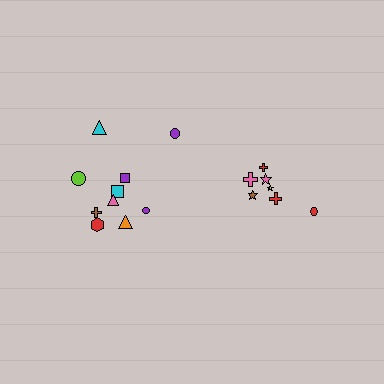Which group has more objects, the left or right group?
The left group.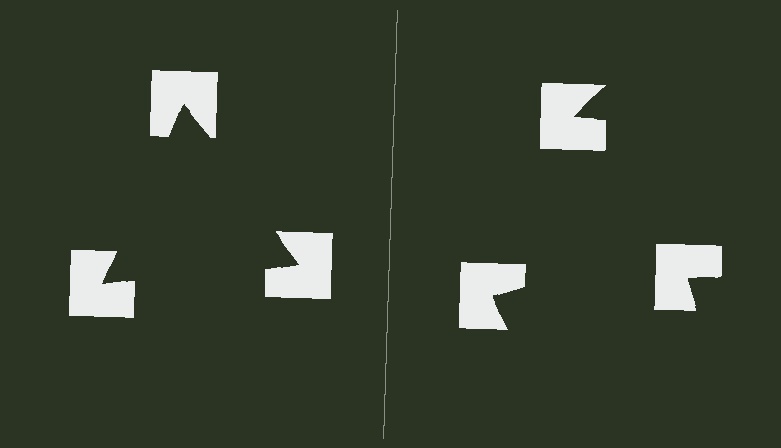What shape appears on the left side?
An illusory triangle.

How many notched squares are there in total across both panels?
6 — 3 on each side.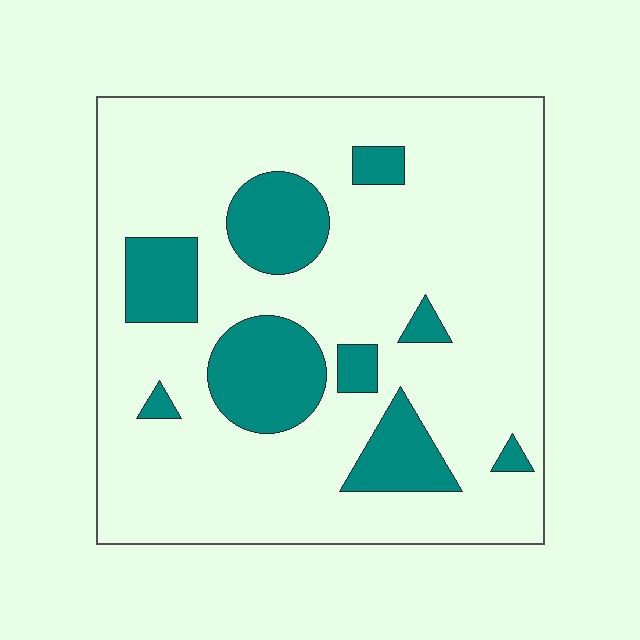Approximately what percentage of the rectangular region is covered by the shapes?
Approximately 20%.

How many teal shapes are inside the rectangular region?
9.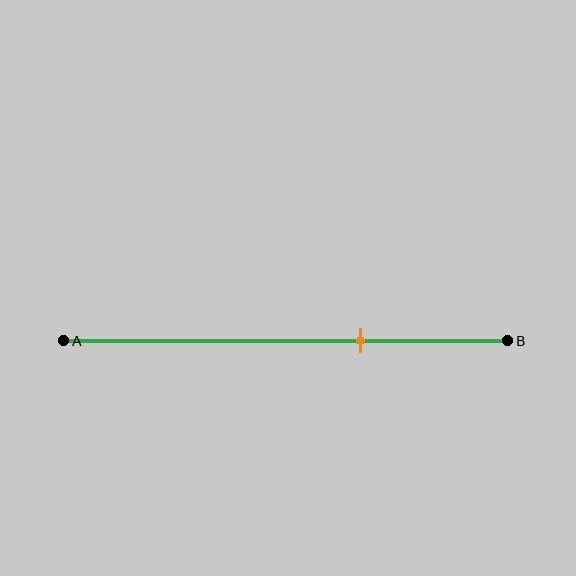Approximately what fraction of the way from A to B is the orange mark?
The orange mark is approximately 65% of the way from A to B.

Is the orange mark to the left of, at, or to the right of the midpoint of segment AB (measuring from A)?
The orange mark is to the right of the midpoint of segment AB.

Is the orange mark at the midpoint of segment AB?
No, the mark is at about 65% from A, not at the 50% midpoint.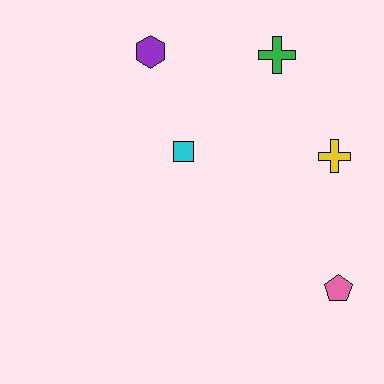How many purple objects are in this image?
There is 1 purple object.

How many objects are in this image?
There are 5 objects.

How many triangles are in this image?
There are no triangles.